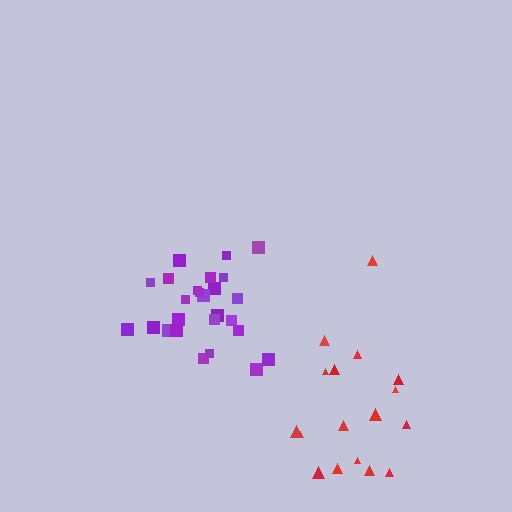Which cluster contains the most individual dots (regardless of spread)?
Purple (26).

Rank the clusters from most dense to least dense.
purple, red.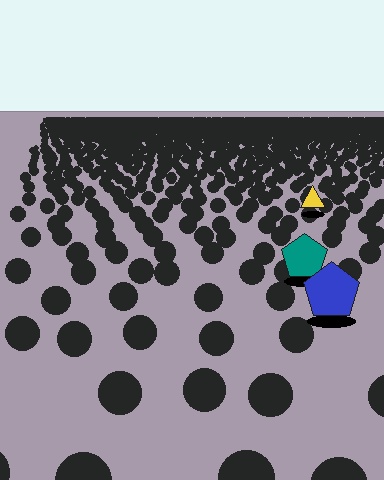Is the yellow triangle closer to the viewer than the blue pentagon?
No. The blue pentagon is closer — you can tell from the texture gradient: the ground texture is coarser near it.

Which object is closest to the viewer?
The blue pentagon is closest. The texture marks near it are larger and more spread out.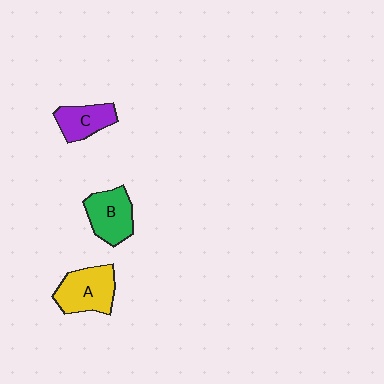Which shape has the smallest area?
Shape C (purple).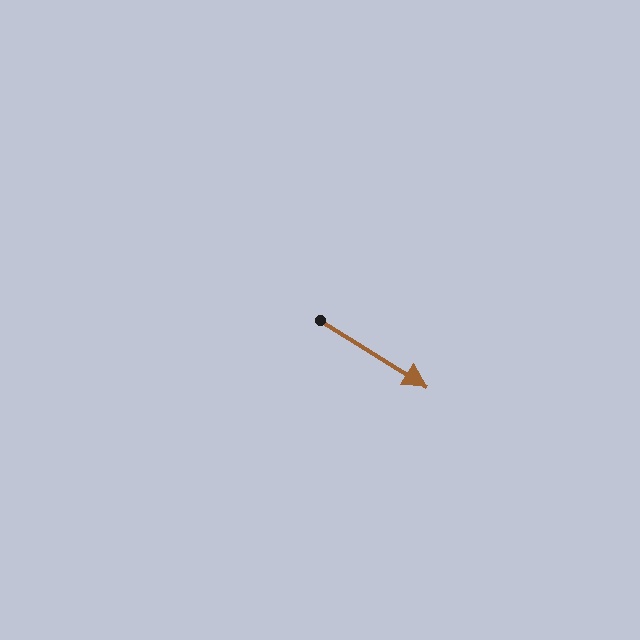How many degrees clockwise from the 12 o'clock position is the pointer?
Approximately 122 degrees.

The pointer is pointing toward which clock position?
Roughly 4 o'clock.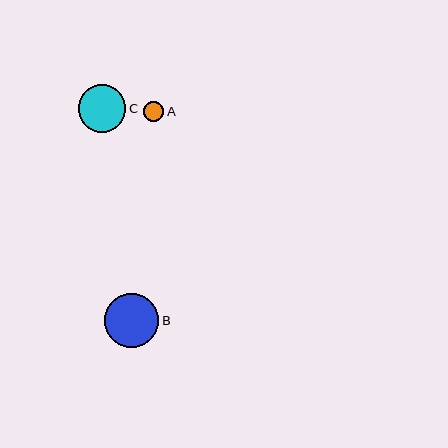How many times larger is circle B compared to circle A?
Circle B is approximately 2.7 times the size of circle A.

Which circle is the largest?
Circle B is the largest with a size of approximately 54 pixels.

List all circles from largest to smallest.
From largest to smallest: B, C, A.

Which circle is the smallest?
Circle A is the smallest with a size of approximately 20 pixels.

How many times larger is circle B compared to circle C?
Circle B is approximately 1.1 times the size of circle C.